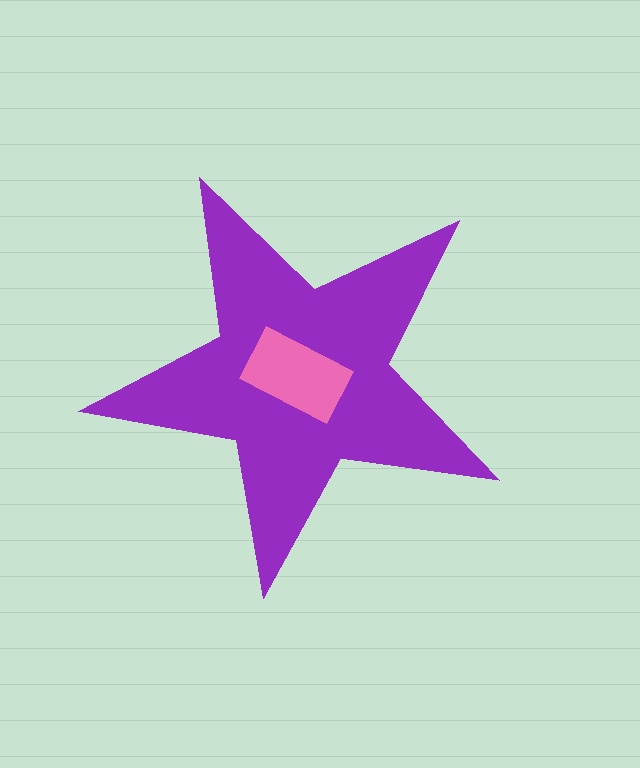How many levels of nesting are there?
2.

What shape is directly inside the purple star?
The pink rectangle.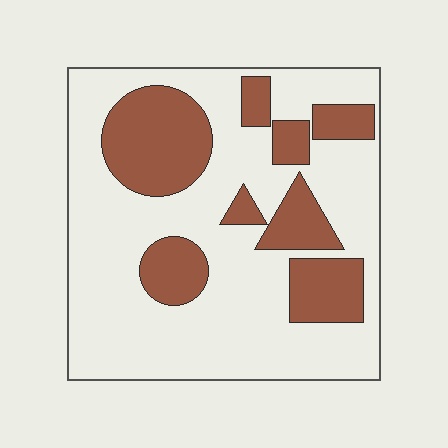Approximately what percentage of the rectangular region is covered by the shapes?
Approximately 30%.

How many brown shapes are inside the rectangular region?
8.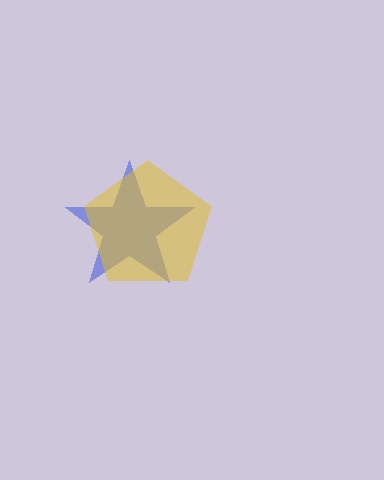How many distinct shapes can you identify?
There are 2 distinct shapes: a blue star, a yellow pentagon.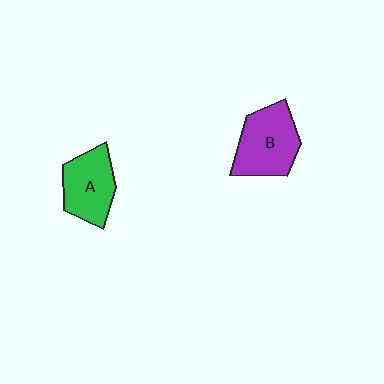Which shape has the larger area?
Shape B (purple).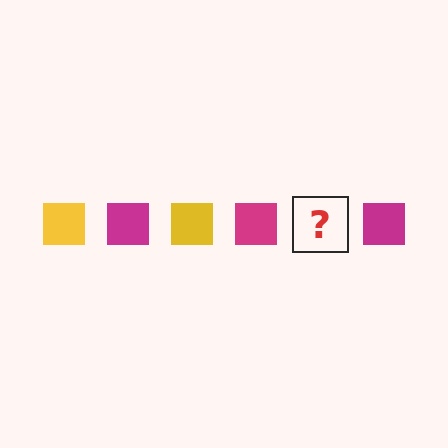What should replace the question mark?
The question mark should be replaced with a yellow square.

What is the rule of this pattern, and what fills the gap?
The rule is that the pattern cycles through yellow, magenta squares. The gap should be filled with a yellow square.